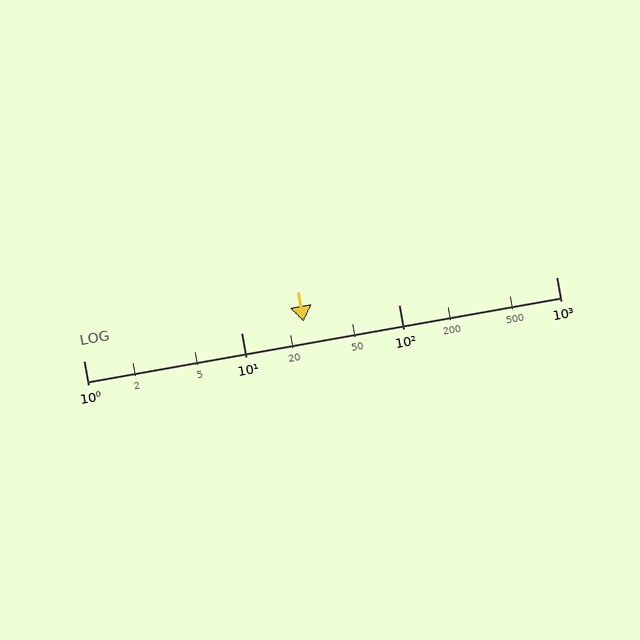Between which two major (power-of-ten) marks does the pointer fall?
The pointer is between 10 and 100.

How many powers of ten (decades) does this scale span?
The scale spans 3 decades, from 1 to 1000.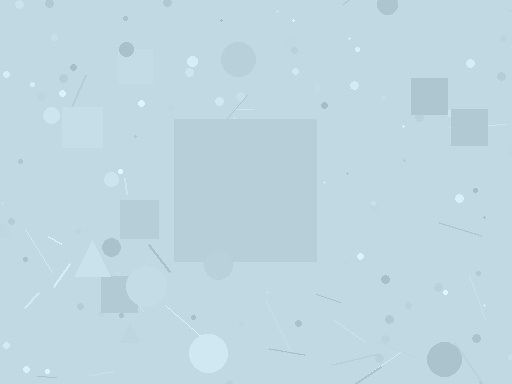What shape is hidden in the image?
A square is hidden in the image.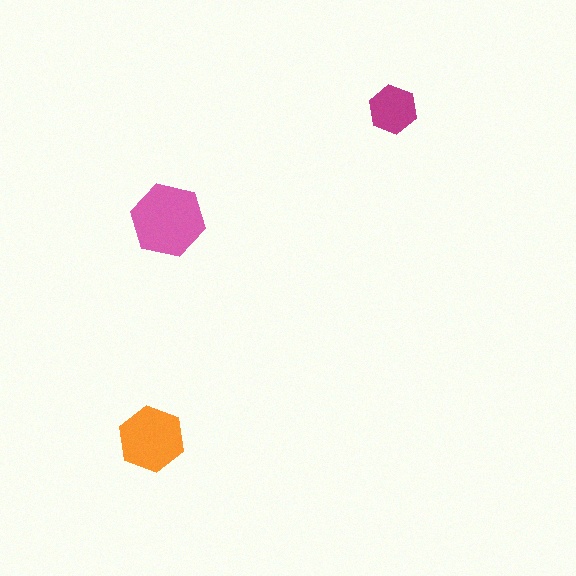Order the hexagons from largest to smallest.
the pink one, the orange one, the magenta one.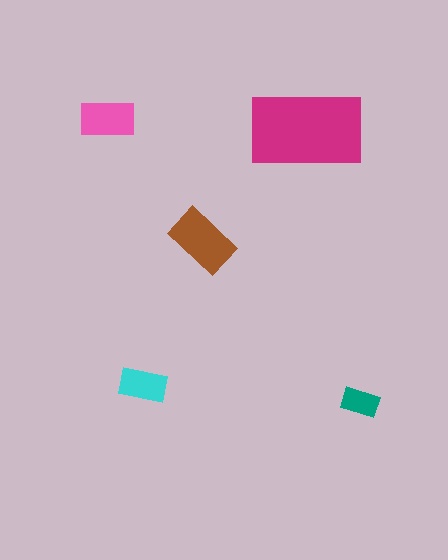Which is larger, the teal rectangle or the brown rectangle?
The brown one.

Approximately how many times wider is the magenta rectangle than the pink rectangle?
About 2 times wider.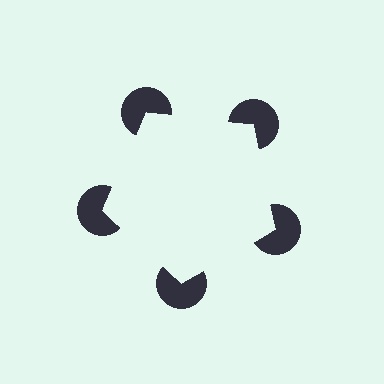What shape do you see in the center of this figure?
An illusory pentagon — its edges are inferred from the aligned wedge cuts in the pac-man discs, not physically drawn.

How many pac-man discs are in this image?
There are 5 — one at each vertex of the illusory pentagon.